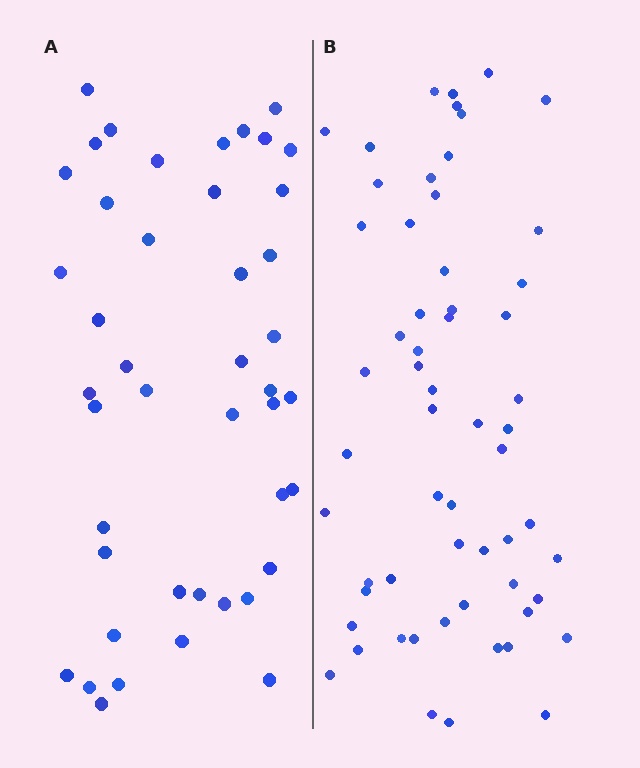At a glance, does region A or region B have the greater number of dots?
Region B (the right region) has more dots.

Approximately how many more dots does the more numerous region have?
Region B has approximately 15 more dots than region A.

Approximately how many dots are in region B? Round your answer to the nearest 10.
About 60 dots. (The exact count is 59, which rounds to 60.)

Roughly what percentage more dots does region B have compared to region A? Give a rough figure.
About 35% more.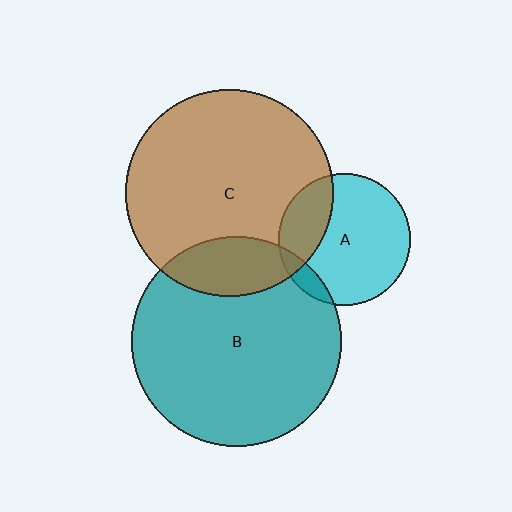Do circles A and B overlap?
Yes.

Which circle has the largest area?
Circle B (teal).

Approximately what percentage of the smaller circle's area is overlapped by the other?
Approximately 10%.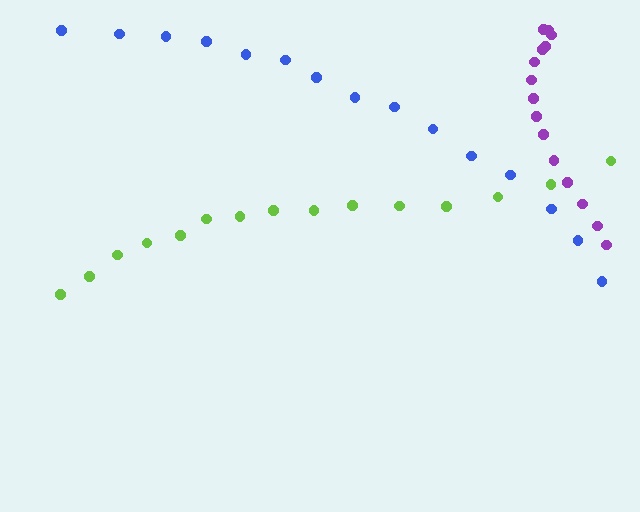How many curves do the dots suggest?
There are 3 distinct paths.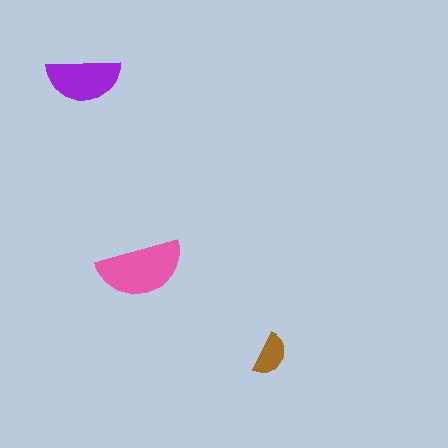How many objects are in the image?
There are 3 objects in the image.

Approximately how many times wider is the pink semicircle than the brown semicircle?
About 2 times wider.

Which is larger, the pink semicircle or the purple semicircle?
The pink one.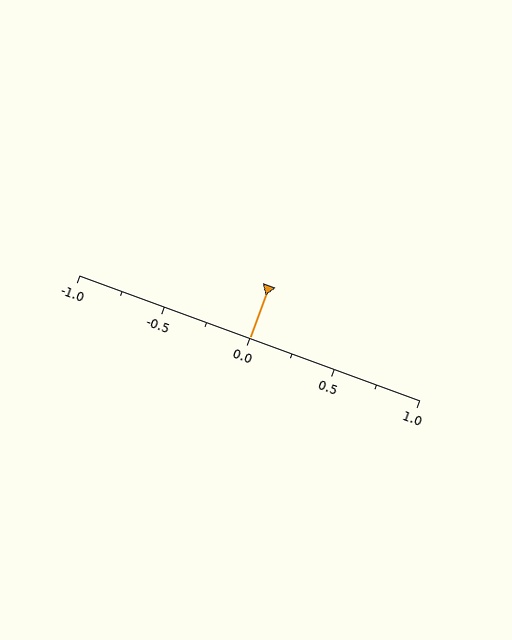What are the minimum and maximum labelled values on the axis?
The axis runs from -1.0 to 1.0.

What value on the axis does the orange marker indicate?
The marker indicates approximately 0.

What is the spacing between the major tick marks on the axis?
The major ticks are spaced 0.5 apart.